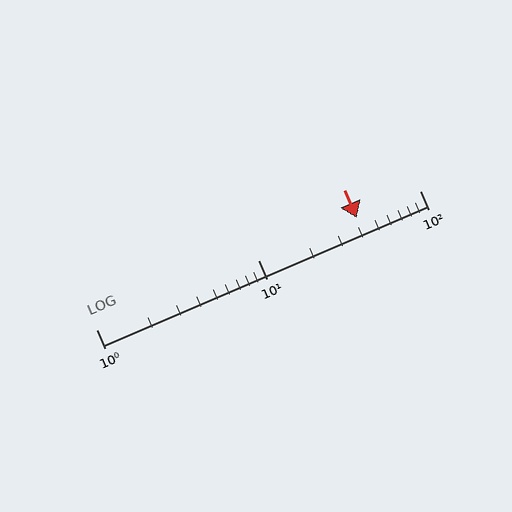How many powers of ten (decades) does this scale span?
The scale spans 2 decades, from 1 to 100.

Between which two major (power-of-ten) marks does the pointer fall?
The pointer is between 10 and 100.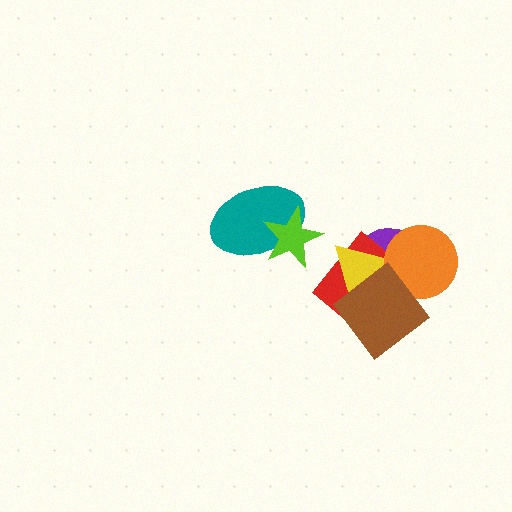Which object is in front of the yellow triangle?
The brown diamond is in front of the yellow triangle.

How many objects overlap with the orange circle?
3 objects overlap with the orange circle.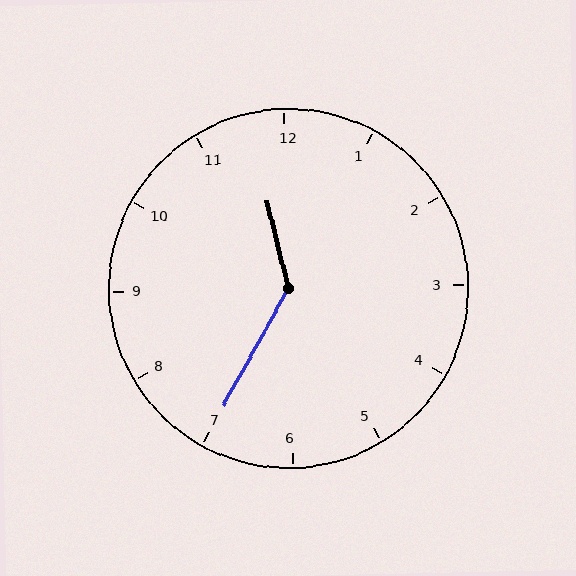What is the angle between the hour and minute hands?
Approximately 138 degrees.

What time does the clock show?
11:35.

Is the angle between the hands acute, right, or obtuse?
It is obtuse.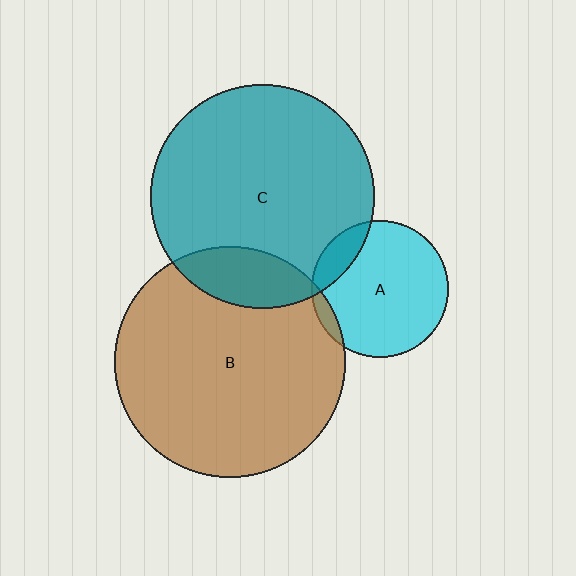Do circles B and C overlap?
Yes.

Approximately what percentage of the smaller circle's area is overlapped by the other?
Approximately 15%.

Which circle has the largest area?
Circle B (brown).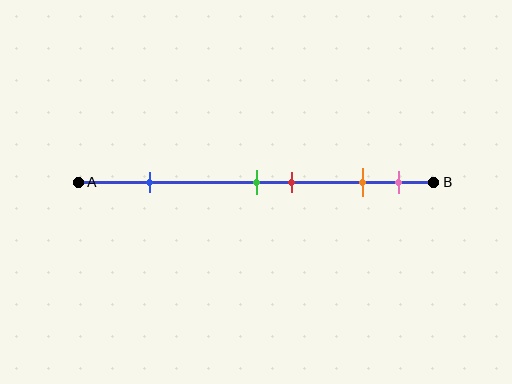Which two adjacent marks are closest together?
The green and red marks are the closest adjacent pair.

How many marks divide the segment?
There are 5 marks dividing the segment.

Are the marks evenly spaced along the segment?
No, the marks are not evenly spaced.